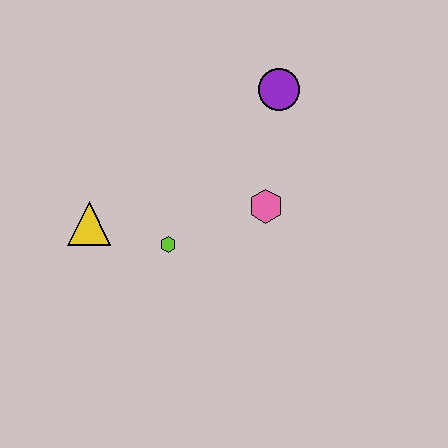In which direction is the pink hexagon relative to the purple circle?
The pink hexagon is below the purple circle.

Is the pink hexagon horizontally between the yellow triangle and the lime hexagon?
No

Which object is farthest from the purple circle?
The yellow triangle is farthest from the purple circle.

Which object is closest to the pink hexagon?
The lime hexagon is closest to the pink hexagon.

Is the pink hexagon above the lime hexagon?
Yes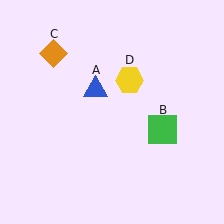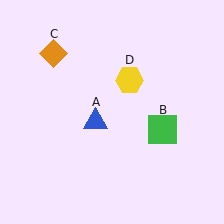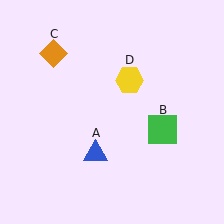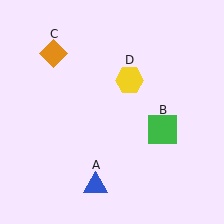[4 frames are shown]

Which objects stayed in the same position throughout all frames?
Green square (object B) and orange diamond (object C) and yellow hexagon (object D) remained stationary.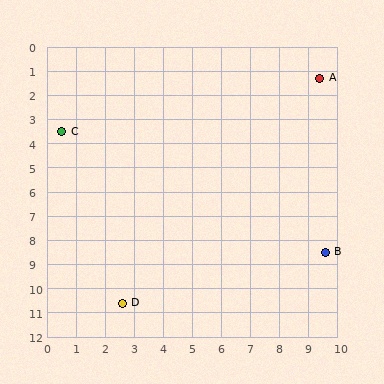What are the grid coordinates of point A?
Point A is at approximately (9.4, 1.3).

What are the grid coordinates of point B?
Point B is at approximately (9.6, 8.5).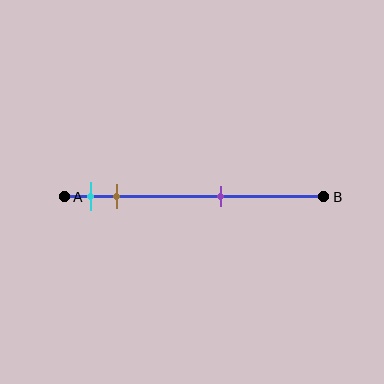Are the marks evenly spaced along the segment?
No, the marks are not evenly spaced.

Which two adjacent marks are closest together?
The cyan and brown marks are the closest adjacent pair.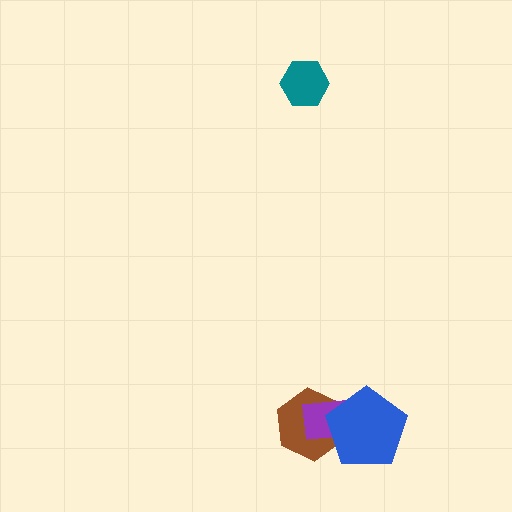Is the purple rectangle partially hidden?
Yes, it is partially covered by another shape.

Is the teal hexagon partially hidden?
No, no other shape covers it.